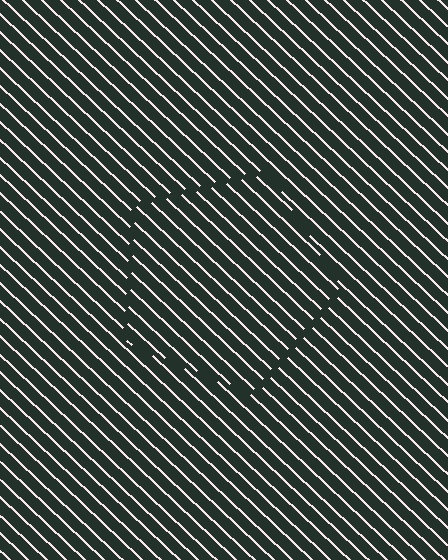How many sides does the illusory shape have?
5 sides — the line-ends trace a pentagon.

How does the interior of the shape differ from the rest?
The interior of the shape contains the same grating, shifted by half a period — the contour is defined by the phase discontinuity where line-ends from the inner and outer gratings abut.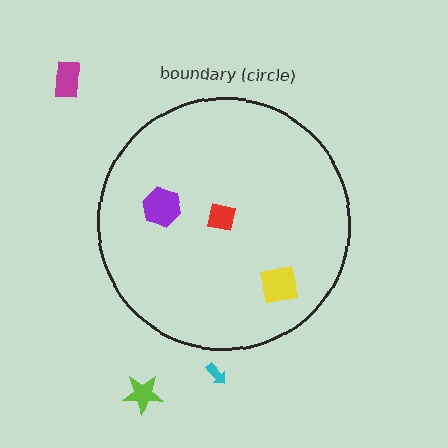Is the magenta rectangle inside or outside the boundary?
Outside.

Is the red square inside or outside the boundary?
Inside.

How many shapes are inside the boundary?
3 inside, 3 outside.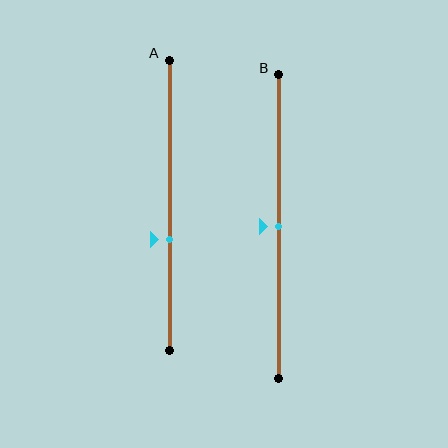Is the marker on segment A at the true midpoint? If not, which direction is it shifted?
No, the marker on segment A is shifted downward by about 12% of the segment length.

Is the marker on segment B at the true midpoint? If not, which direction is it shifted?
Yes, the marker on segment B is at the true midpoint.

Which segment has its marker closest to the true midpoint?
Segment B has its marker closest to the true midpoint.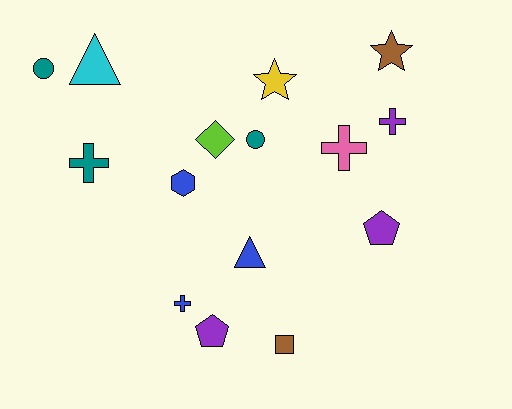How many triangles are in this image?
There are 2 triangles.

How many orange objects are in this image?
There are no orange objects.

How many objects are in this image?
There are 15 objects.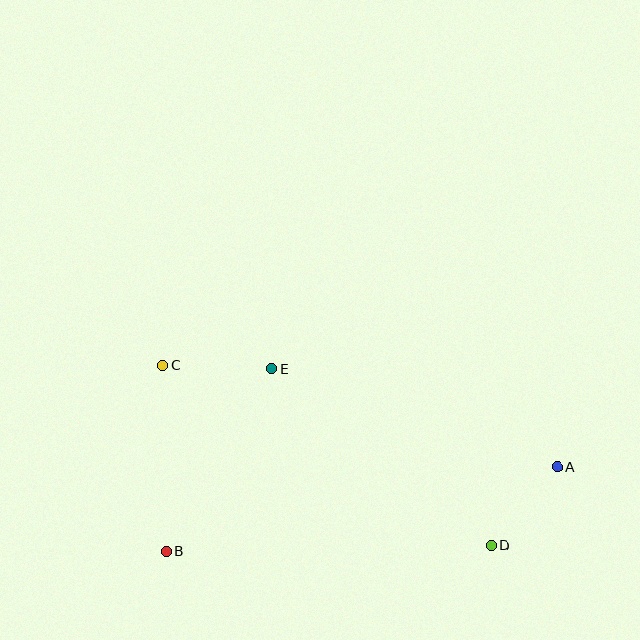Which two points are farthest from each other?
Points A and C are farthest from each other.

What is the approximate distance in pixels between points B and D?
The distance between B and D is approximately 325 pixels.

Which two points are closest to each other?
Points A and D are closest to each other.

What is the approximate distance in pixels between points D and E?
The distance between D and E is approximately 282 pixels.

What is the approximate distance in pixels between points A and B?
The distance between A and B is approximately 401 pixels.